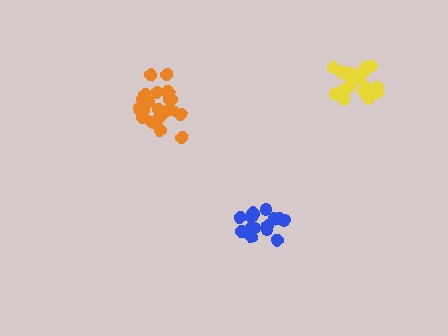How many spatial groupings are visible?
There are 3 spatial groupings.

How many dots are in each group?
Group 1: 21 dots, Group 2: 16 dots, Group 3: 19 dots (56 total).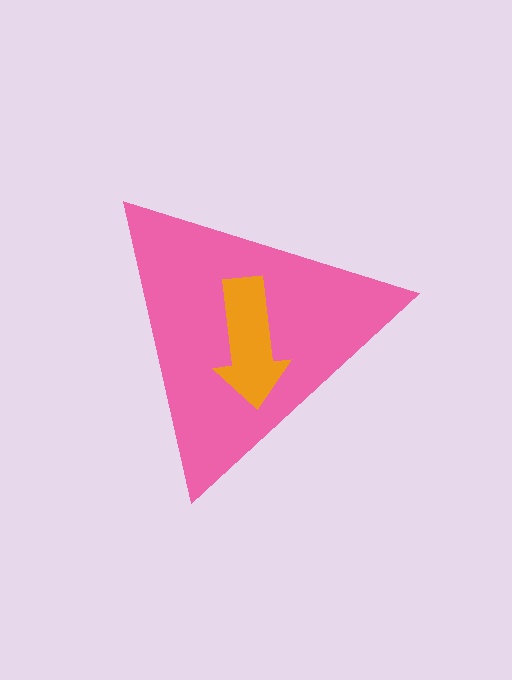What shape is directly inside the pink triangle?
The orange arrow.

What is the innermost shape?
The orange arrow.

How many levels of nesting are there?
2.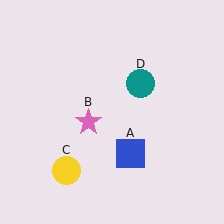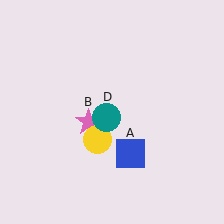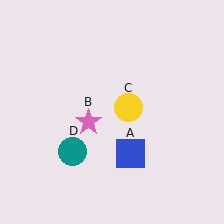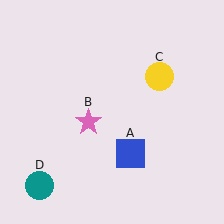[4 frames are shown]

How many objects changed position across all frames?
2 objects changed position: yellow circle (object C), teal circle (object D).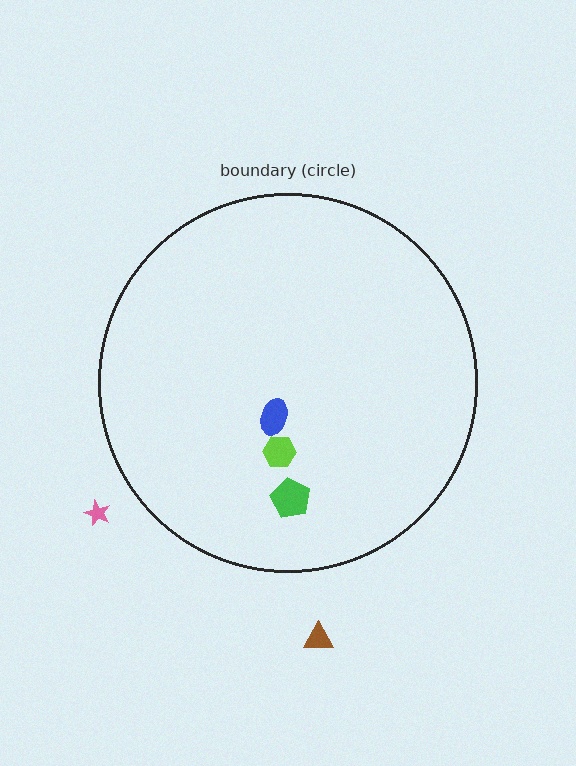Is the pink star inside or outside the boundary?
Outside.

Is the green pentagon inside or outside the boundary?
Inside.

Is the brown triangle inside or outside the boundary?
Outside.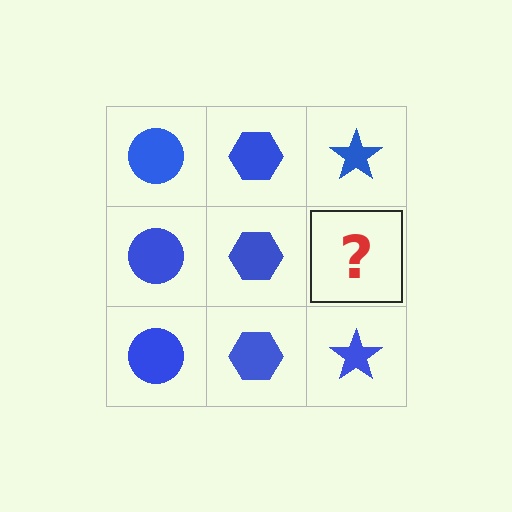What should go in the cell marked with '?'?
The missing cell should contain a blue star.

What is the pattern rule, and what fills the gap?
The rule is that each column has a consistent shape. The gap should be filled with a blue star.